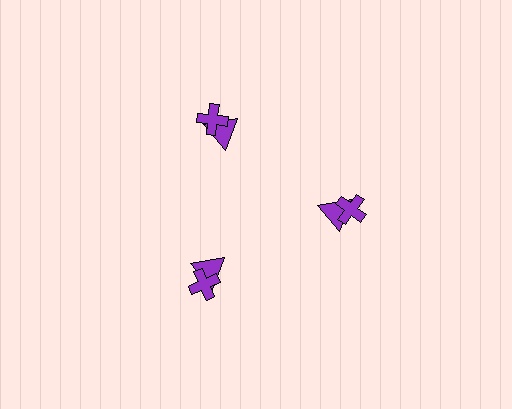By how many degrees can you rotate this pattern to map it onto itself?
The pattern maps onto itself every 120 degrees of rotation.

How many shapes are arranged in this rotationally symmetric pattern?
There are 6 shapes, arranged in 3 groups of 2.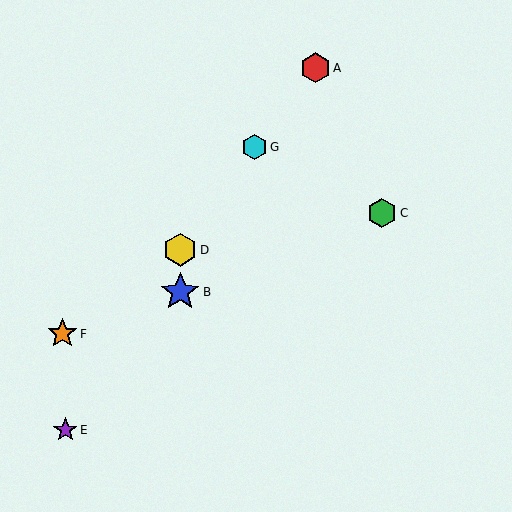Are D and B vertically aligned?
Yes, both are at x≈180.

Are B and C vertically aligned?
No, B is at x≈180 and C is at x≈382.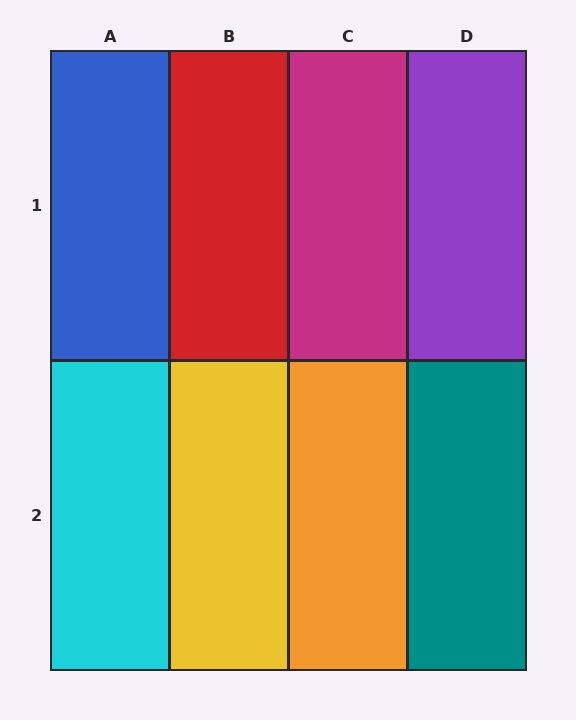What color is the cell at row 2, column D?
Teal.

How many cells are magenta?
1 cell is magenta.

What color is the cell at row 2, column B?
Yellow.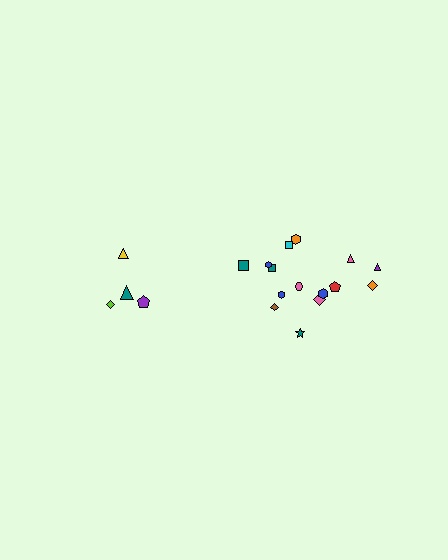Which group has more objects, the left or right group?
The right group.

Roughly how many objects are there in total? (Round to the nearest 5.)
Roughly 20 objects in total.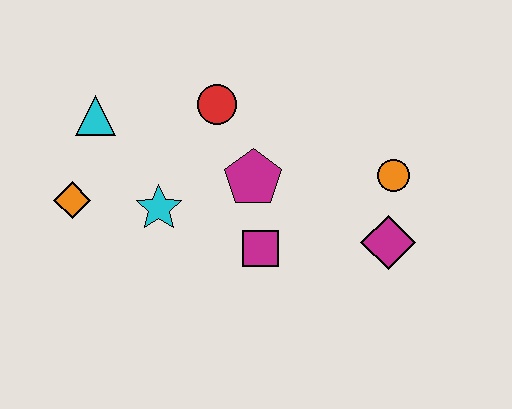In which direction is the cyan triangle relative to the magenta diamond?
The cyan triangle is to the left of the magenta diamond.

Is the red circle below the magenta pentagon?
No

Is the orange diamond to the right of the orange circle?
No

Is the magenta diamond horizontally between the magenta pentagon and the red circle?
No